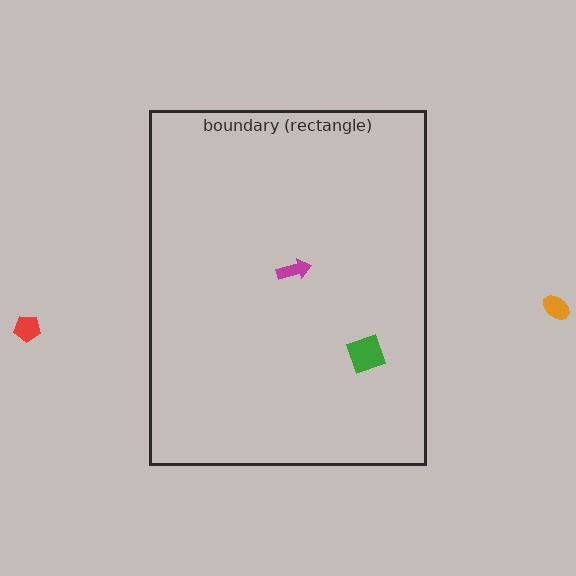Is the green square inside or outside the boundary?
Inside.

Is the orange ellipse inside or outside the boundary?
Outside.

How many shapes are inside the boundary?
2 inside, 2 outside.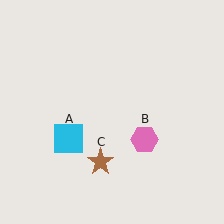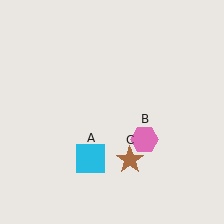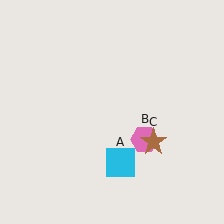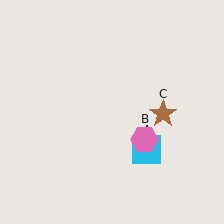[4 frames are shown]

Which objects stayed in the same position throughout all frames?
Pink hexagon (object B) remained stationary.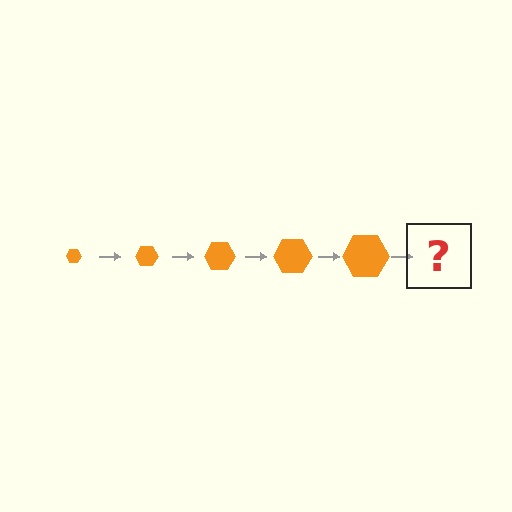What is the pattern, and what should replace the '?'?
The pattern is that the hexagon gets progressively larger each step. The '?' should be an orange hexagon, larger than the previous one.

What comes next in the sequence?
The next element should be an orange hexagon, larger than the previous one.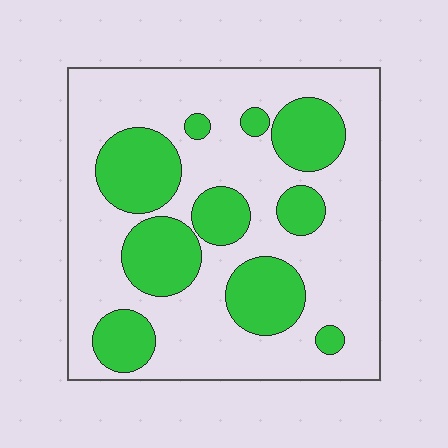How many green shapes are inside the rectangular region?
10.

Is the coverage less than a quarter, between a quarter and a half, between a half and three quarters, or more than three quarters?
Between a quarter and a half.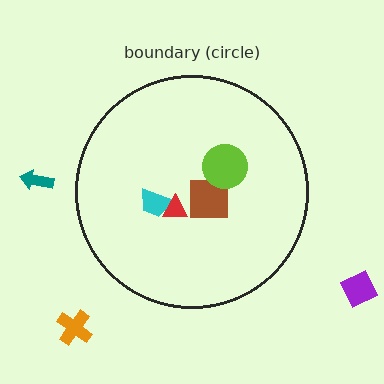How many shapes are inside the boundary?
4 inside, 3 outside.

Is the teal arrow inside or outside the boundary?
Outside.